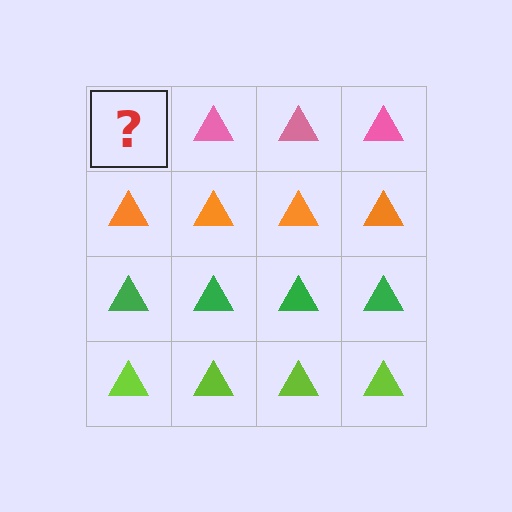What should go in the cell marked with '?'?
The missing cell should contain a pink triangle.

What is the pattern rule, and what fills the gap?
The rule is that each row has a consistent color. The gap should be filled with a pink triangle.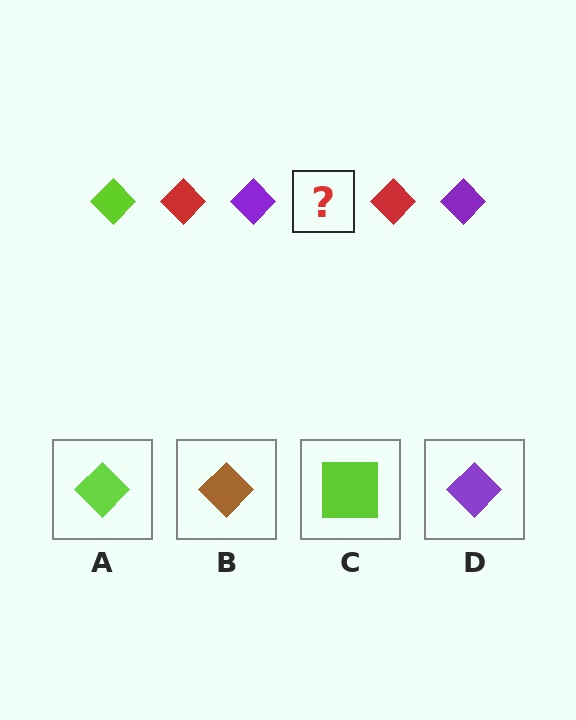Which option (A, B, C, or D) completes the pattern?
A.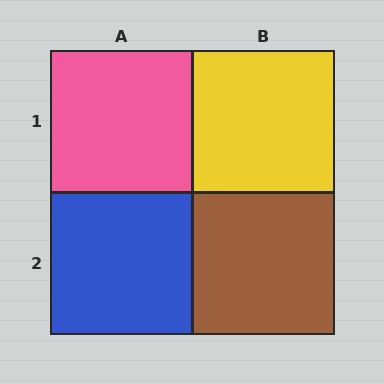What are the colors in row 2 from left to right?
Blue, brown.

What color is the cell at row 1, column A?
Pink.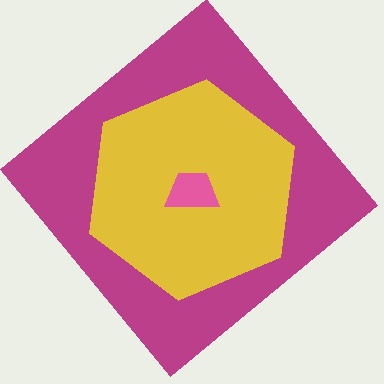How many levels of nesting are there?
3.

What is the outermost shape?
The magenta diamond.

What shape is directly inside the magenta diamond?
The yellow hexagon.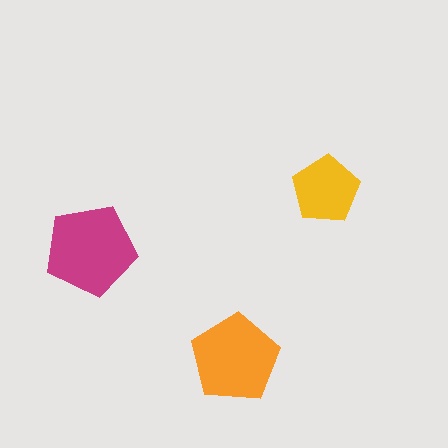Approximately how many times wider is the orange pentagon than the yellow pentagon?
About 1.5 times wider.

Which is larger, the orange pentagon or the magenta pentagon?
The magenta one.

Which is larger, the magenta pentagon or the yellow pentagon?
The magenta one.